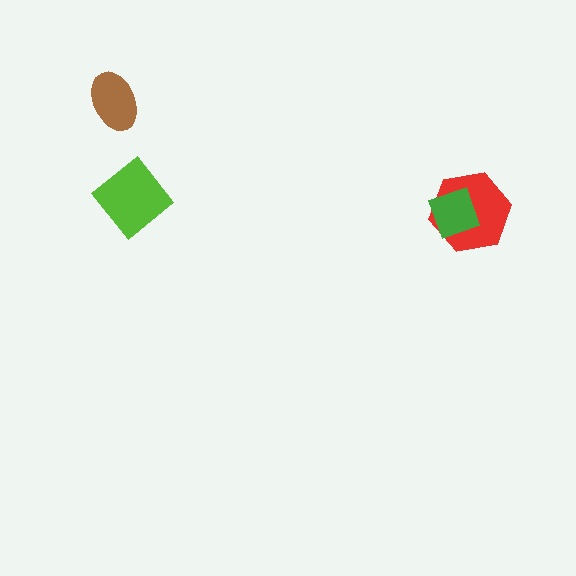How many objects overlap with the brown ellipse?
0 objects overlap with the brown ellipse.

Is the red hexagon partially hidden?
Yes, it is partially covered by another shape.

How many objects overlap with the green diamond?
1 object overlaps with the green diamond.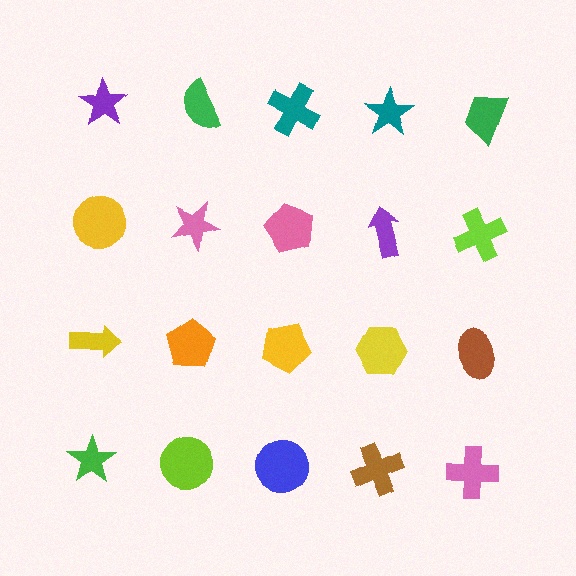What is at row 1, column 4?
A teal star.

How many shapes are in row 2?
5 shapes.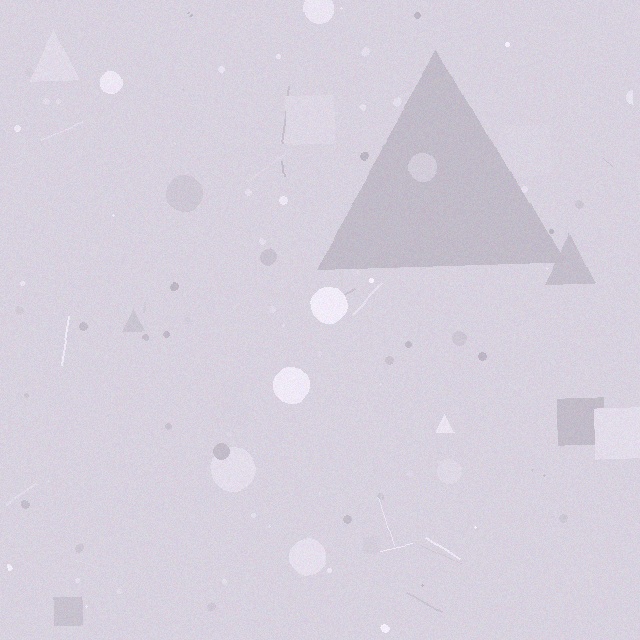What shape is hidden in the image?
A triangle is hidden in the image.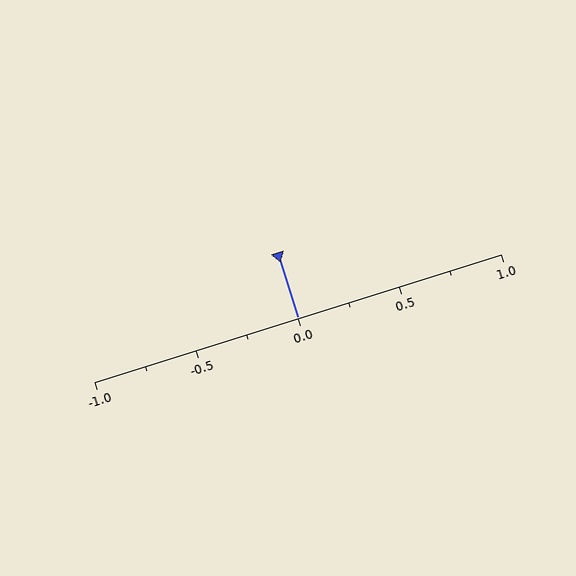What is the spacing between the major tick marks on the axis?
The major ticks are spaced 0.5 apart.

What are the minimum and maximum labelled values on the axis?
The axis runs from -1.0 to 1.0.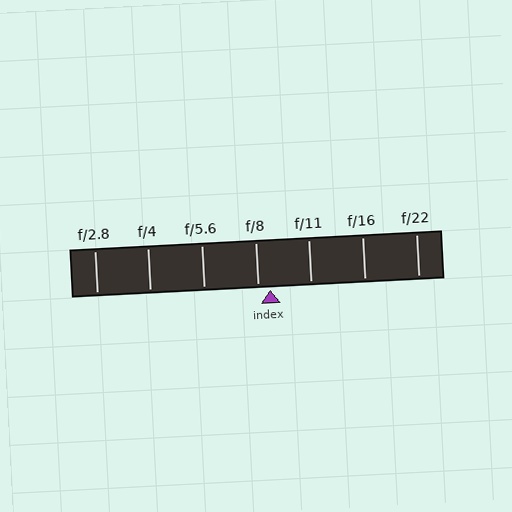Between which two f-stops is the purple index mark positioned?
The index mark is between f/8 and f/11.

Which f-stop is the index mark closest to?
The index mark is closest to f/8.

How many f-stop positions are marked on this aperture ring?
There are 7 f-stop positions marked.